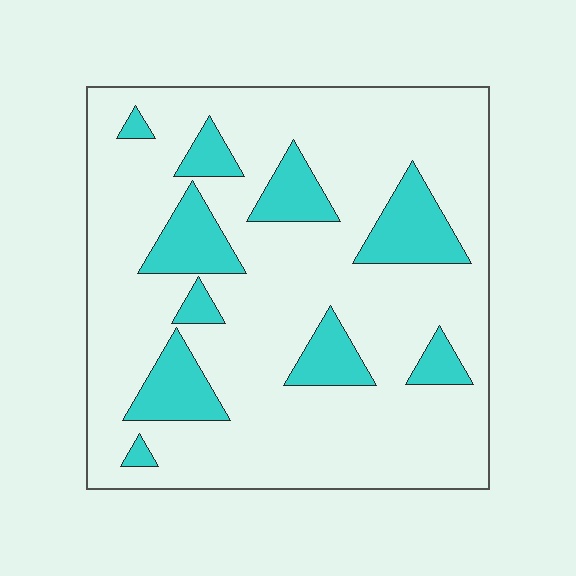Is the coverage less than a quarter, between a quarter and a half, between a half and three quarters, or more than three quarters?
Less than a quarter.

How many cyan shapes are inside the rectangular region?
10.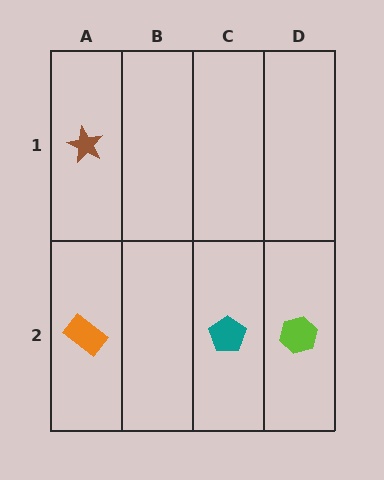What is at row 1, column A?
A brown star.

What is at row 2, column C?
A teal pentagon.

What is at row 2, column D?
A lime hexagon.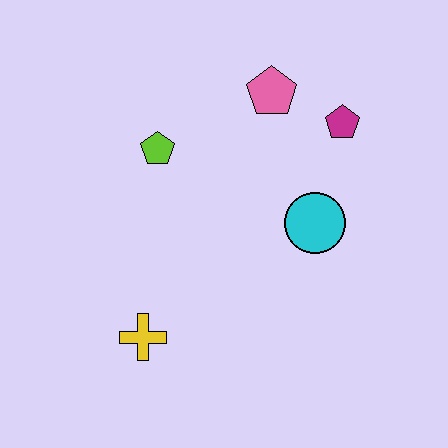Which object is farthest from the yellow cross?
The magenta pentagon is farthest from the yellow cross.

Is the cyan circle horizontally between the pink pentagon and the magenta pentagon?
Yes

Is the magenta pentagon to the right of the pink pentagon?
Yes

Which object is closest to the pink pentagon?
The magenta pentagon is closest to the pink pentagon.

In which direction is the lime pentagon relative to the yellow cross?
The lime pentagon is above the yellow cross.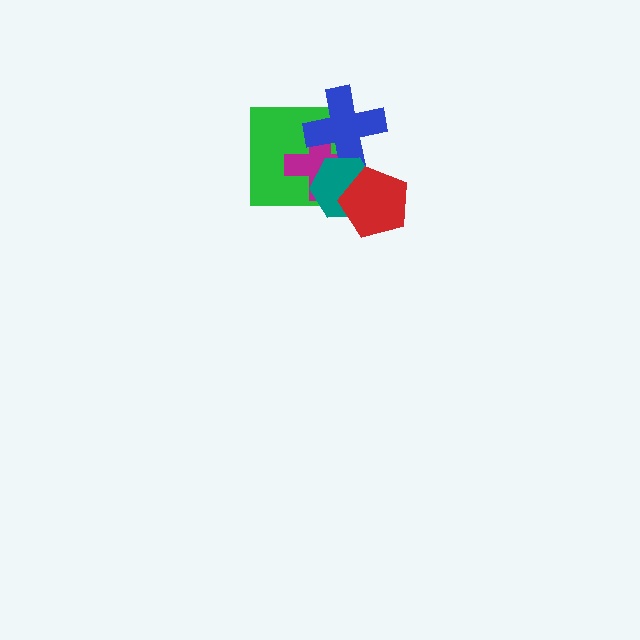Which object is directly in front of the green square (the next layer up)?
The magenta cross is directly in front of the green square.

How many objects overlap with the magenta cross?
3 objects overlap with the magenta cross.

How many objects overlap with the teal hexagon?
4 objects overlap with the teal hexagon.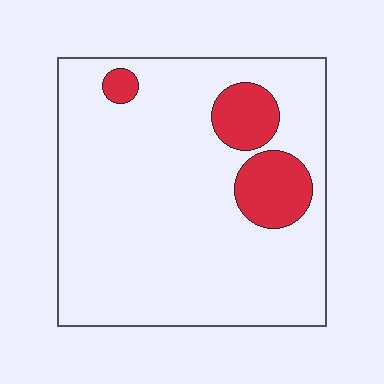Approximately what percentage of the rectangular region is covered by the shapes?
Approximately 15%.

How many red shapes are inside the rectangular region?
3.